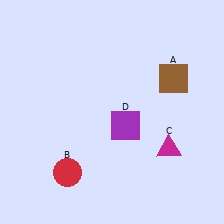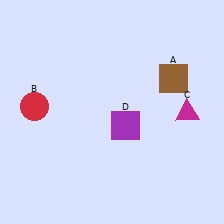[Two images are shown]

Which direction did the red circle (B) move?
The red circle (B) moved up.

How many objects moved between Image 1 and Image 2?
2 objects moved between the two images.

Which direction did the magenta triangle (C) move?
The magenta triangle (C) moved up.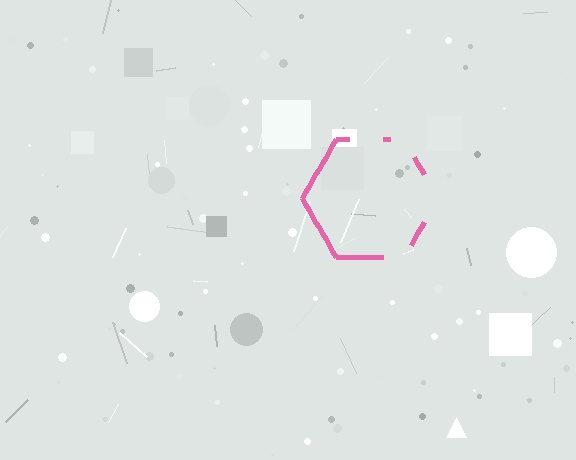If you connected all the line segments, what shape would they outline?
They would outline a hexagon.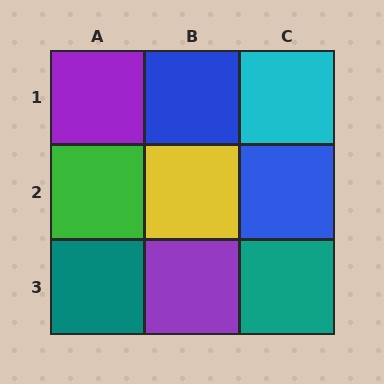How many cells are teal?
2 cells are teal.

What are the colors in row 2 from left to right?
Green, yellow, blue.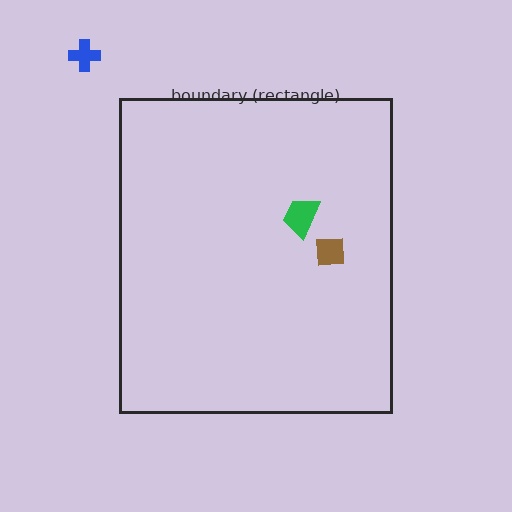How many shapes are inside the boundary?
2 inside, 1 outside.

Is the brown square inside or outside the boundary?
Inside.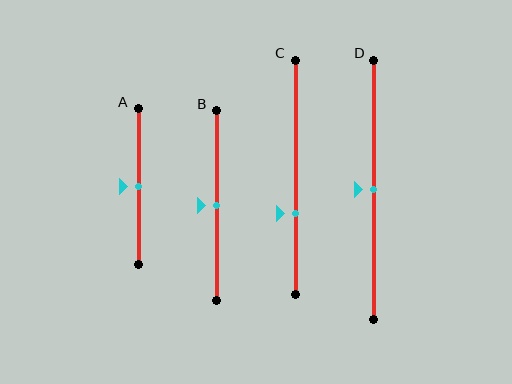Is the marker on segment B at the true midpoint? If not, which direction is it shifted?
Yes, the marker on segment B is at the true midpoint.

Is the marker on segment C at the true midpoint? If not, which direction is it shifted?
No, the marker on segment C is shifted downward by about 15% of the segment length.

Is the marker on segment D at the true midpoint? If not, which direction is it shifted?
Yes, the marker on segment D is at the true midpoint.